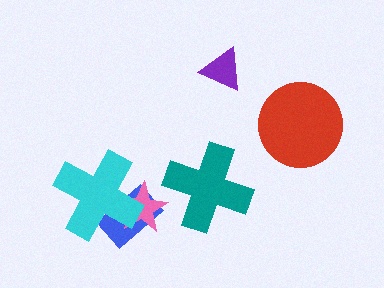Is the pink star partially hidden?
Yes, it is partially covered by another shape.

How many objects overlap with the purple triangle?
0 objects overlap with the purple triangle.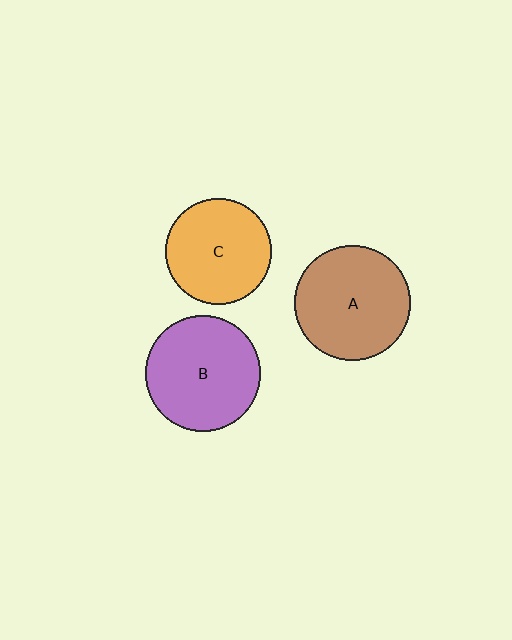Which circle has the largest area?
Circle A (brown).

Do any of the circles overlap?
No, none of the circles overlap.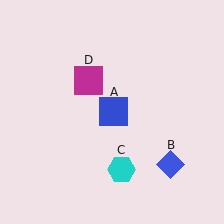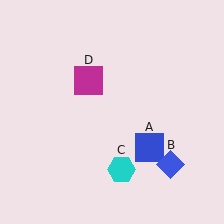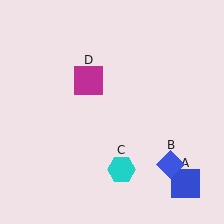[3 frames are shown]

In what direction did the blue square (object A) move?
The blue square (object A) moved down and to the right.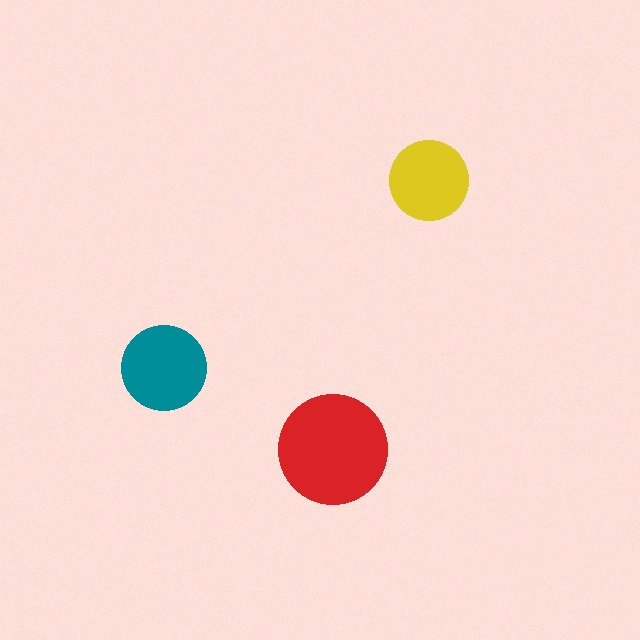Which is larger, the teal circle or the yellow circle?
The teal one.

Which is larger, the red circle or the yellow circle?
The red one.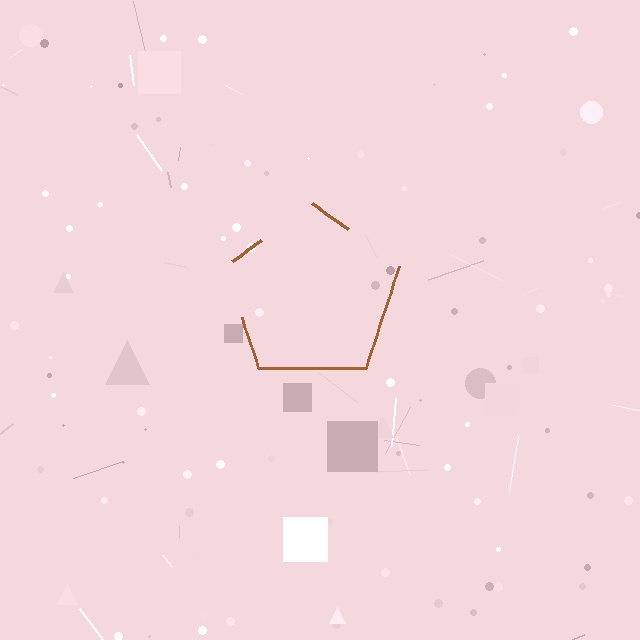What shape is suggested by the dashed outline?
The dashed outline suggests a pentagon.